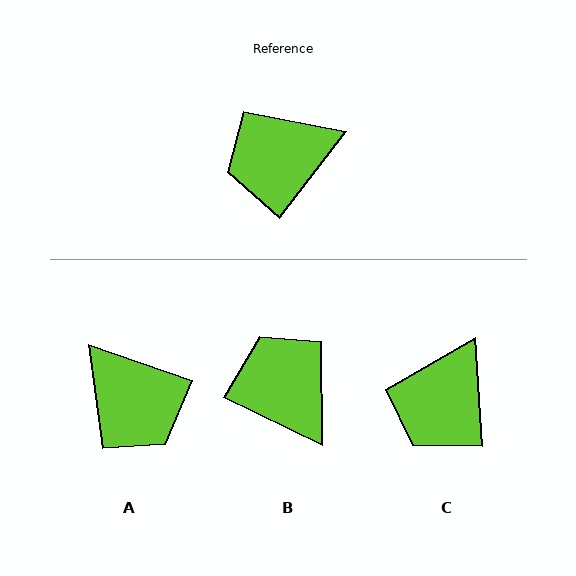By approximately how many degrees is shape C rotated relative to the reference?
Approximately 41 degrees counter-clockwise.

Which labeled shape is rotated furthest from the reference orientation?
A, about 109 degrees away.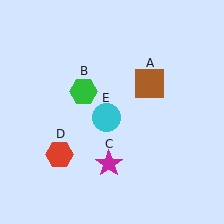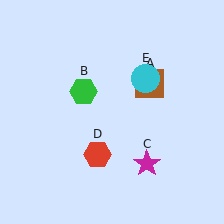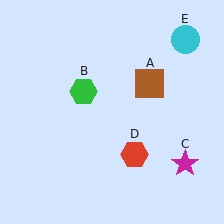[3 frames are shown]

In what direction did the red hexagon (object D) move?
The red hexagon (object D) moved right.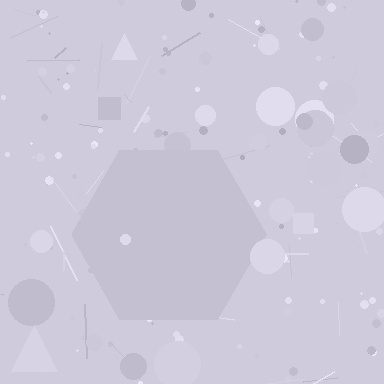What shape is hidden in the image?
A hexagon is hidden in the image.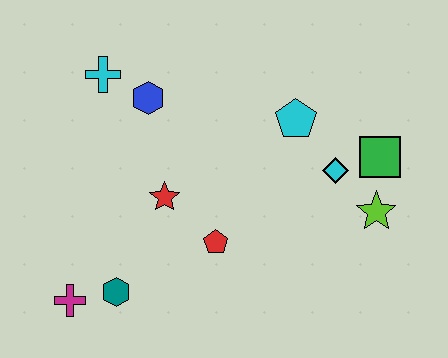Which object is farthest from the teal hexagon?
The green square is farthest from the teal hexagon.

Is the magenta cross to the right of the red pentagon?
No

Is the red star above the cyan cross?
No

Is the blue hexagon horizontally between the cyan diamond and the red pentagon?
No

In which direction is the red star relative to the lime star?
The red star is to the left of the lime star.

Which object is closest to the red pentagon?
The red star is closest to the red pentagon.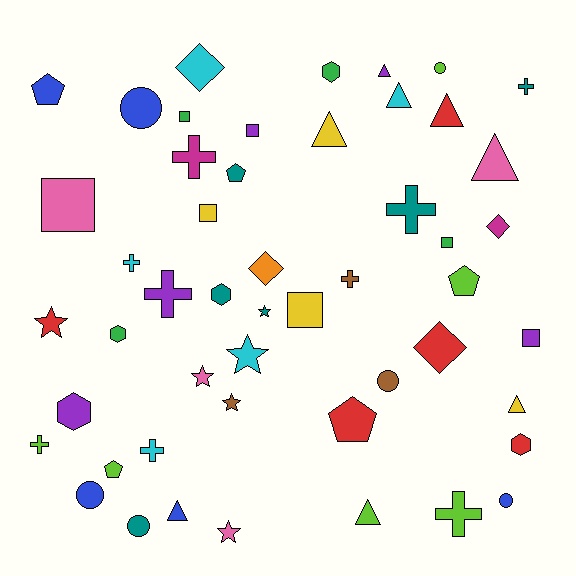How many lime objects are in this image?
There are 6 lime objects.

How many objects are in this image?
There are 50 objects.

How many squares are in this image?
There are 7 squares.